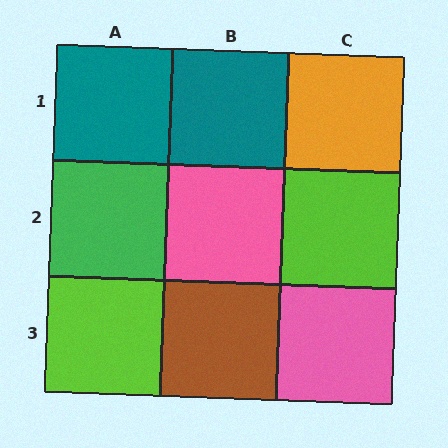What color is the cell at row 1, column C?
Orange.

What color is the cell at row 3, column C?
Pink.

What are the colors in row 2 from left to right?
Green, pink, lime.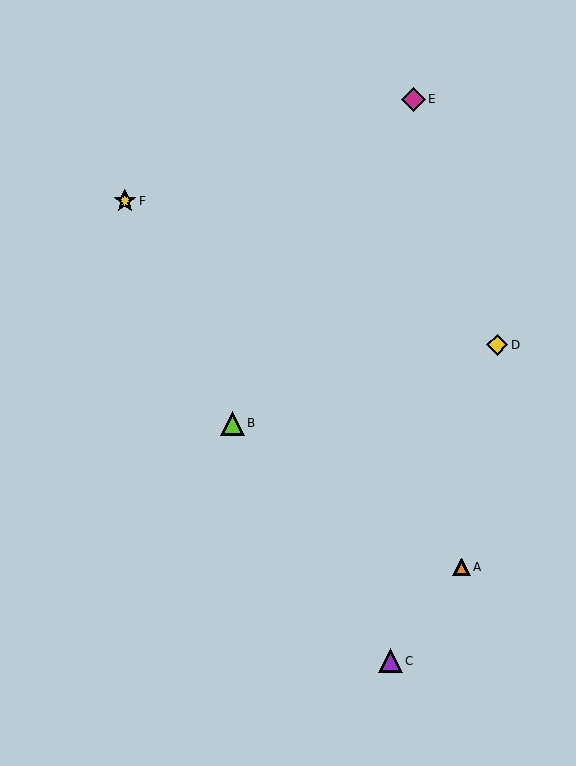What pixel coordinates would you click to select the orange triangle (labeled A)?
Click at (462, 567) to select the orange triangle A.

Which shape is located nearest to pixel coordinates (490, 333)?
The yellow diamond (labeled D) at (497, 345) is nearest to that location.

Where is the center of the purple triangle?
The center of the purple triangle is at (390, 661).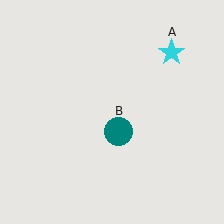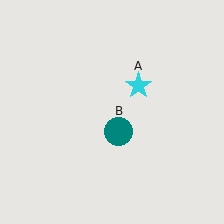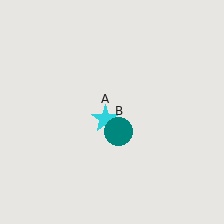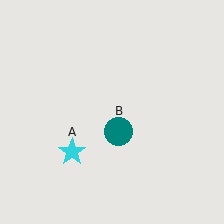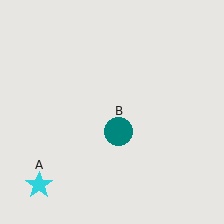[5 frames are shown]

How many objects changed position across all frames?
1 object changed position: cyan star (object A).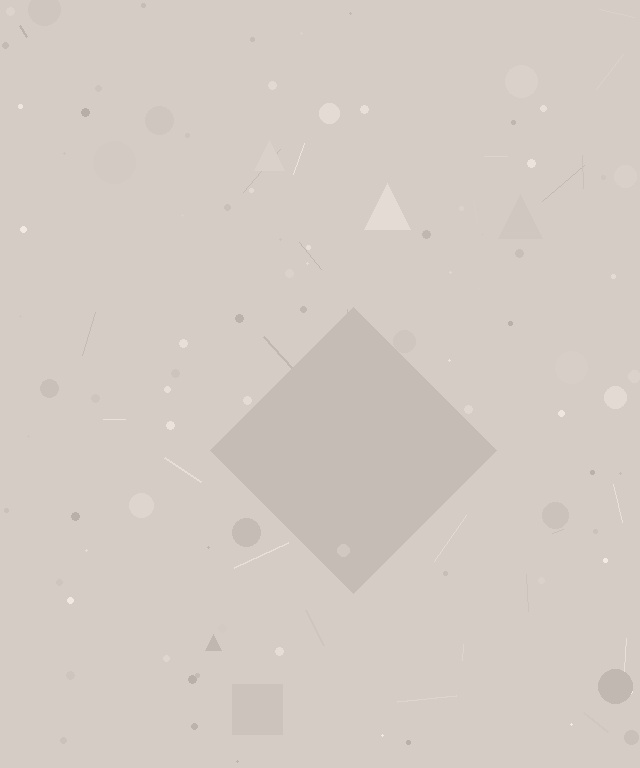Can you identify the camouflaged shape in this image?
The camouflaged shape is a diamond.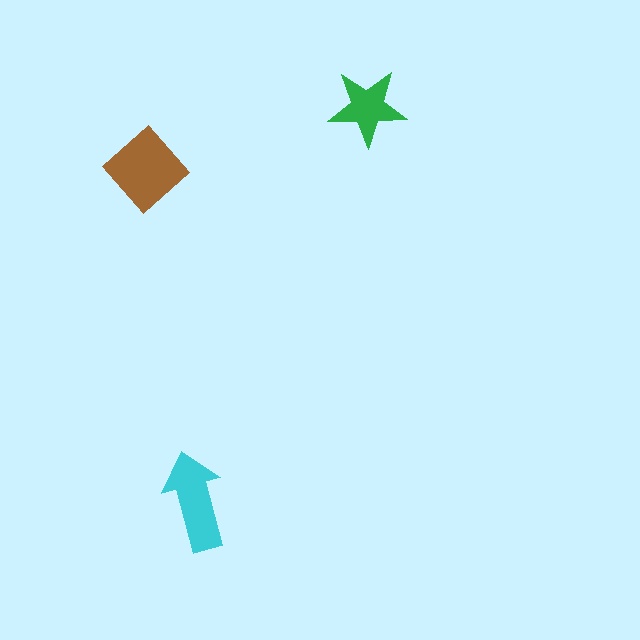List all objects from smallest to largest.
The green star, the cyan arrow, the brown diamond.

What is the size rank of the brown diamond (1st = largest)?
1st.